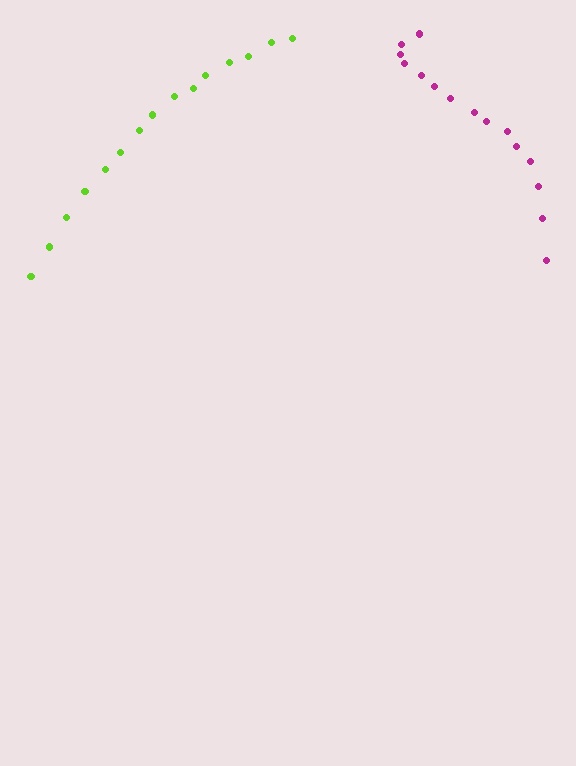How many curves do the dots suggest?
There are 2 distinct paths.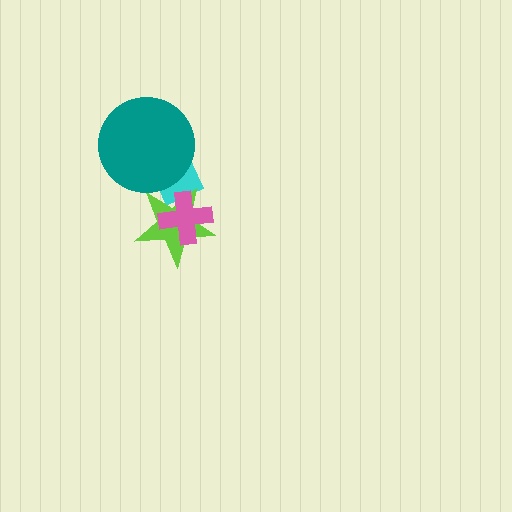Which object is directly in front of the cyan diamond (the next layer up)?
The lime star is directly in front of the cyan diamond.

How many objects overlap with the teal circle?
1 object overlaps with the teal circle.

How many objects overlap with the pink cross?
2 objects overlap with the pink cross.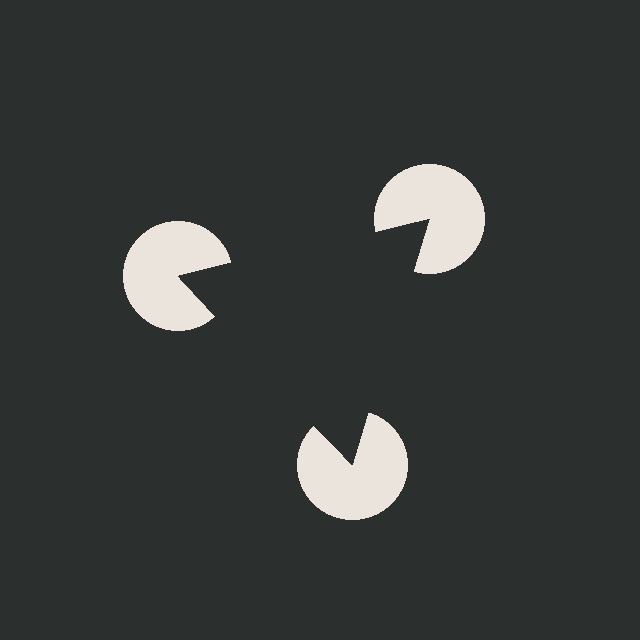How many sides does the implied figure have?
3 sides.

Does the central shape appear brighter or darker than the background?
It typically appears slightly darker than the background, even though no actual brightness change is drawn.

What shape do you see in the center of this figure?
An illusory triangle — its edges are inferred from the aligned wedge cuts in the pac-man discs, not physically drawn.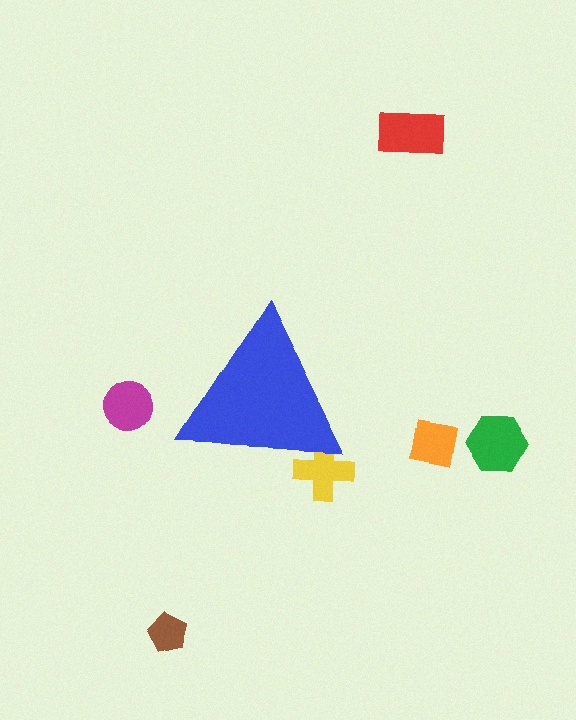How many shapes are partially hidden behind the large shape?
1 shape is partially hidden.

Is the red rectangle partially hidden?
No, the red rectangle is fully visible.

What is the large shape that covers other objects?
A blue triangle.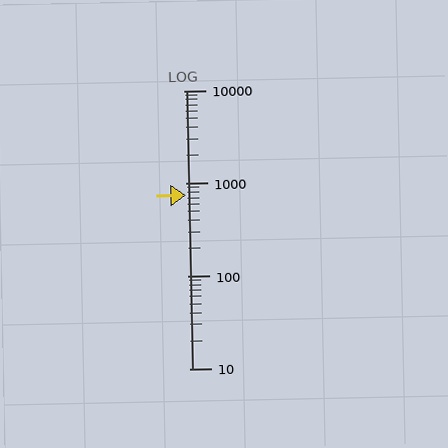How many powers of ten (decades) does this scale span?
The scale spans 3 decades, from 10 to 10000.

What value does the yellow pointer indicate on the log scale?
The pointer indicates approximately 740.